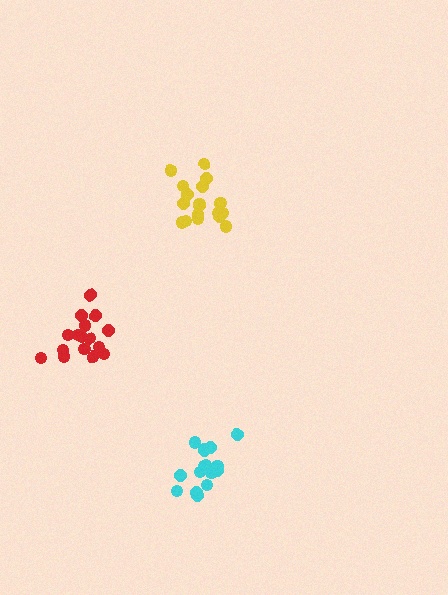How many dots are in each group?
Group 1: 19 dots, Group 2: 18 dots, Group 3: 16 dots (53 total).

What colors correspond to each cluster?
The clusters are colored: yellow, cyan, red.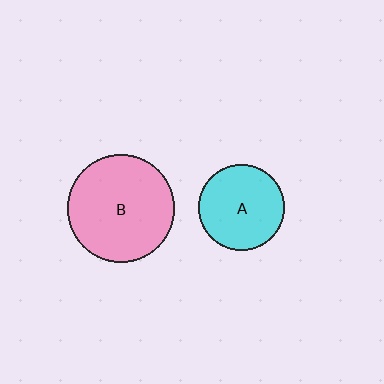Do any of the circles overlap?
No, none of the circles overlap.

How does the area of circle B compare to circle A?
Approximately 1.5 times.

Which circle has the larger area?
Circle B (pink).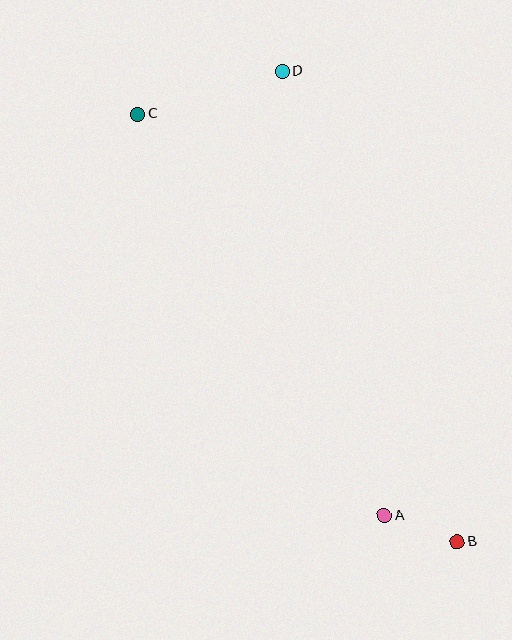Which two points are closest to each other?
Points A and B are closest to each other.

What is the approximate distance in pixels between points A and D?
The distance between A and D is approximately 456 pixels.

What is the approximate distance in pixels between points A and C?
The distance between A and C is approximately 471 pixels.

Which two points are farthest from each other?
Points B and C are farthest from each other.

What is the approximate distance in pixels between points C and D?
The distance between C and D is approximately 150 pixels.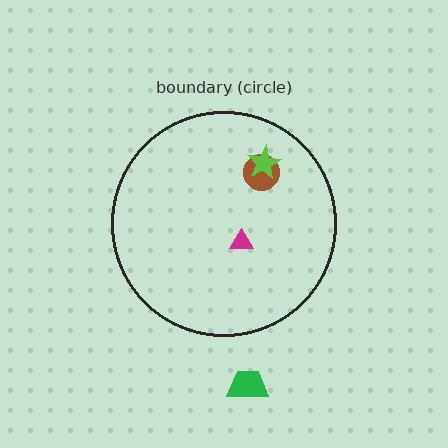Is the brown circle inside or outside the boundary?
Inside.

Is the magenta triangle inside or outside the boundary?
Inside.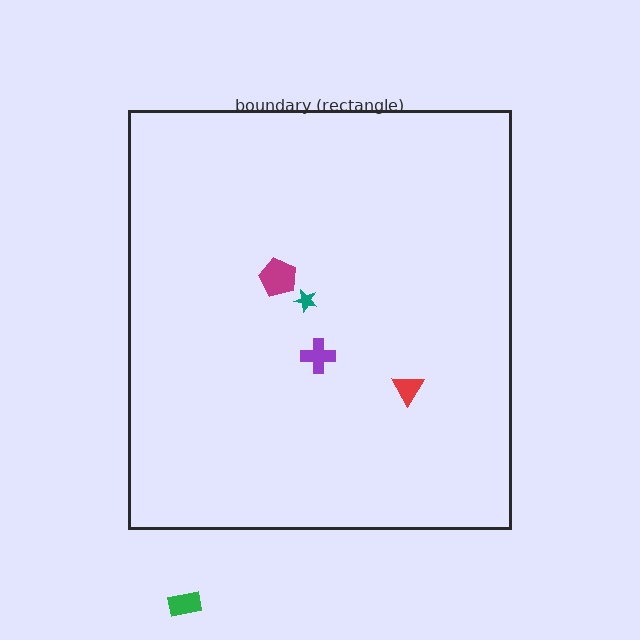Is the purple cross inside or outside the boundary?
Inside.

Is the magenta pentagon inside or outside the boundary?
Inside.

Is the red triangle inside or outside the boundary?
Inside.